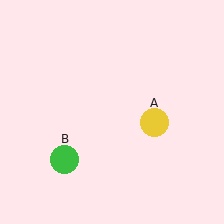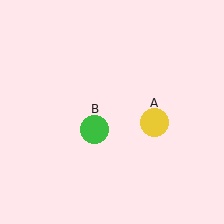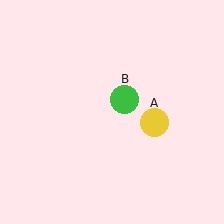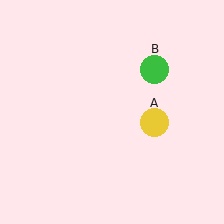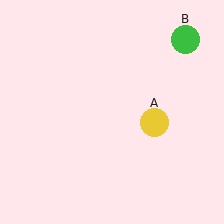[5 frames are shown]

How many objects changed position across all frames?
1 object changed position: green circle (object B).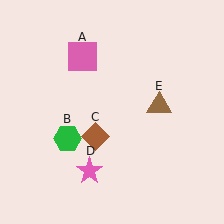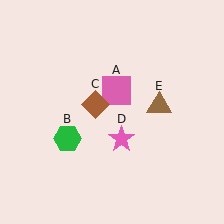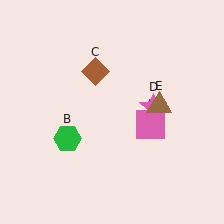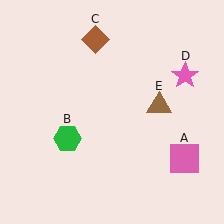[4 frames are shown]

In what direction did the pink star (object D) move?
The pink star (object D) moved up and to the right.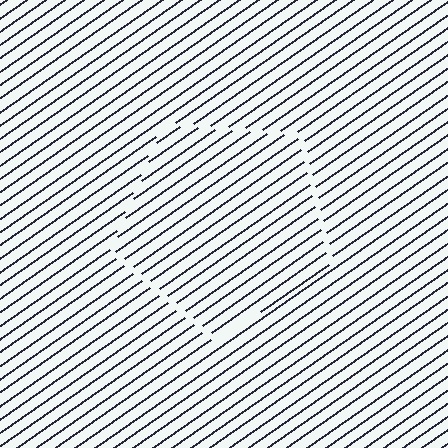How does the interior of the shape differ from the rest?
The interior of the shape contains the same grating, shifted by half a period — the contour is defined by the phase discontinuity where line-ends from the inner and outer gratings abut.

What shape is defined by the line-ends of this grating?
An illusory pentagon. The interior of the shape contains the same grating, shifted by half a period — the contour is defined by the phase discontinuity where line-ends from the inner and outer gratings abut.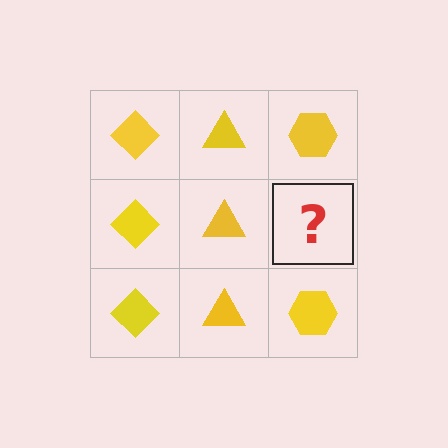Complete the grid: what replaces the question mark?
The question mark should be replaced with a yellow hexagon.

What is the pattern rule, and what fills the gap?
The rule is that each column has a consistent shape. The gap should be filled with a yellow hexagon.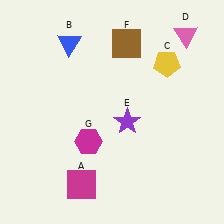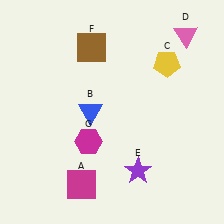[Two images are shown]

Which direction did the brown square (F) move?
The brown square (F) moved left.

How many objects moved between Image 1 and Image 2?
3 objects moved between the two images.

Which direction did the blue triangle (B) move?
The blue triangle (B) moved down.